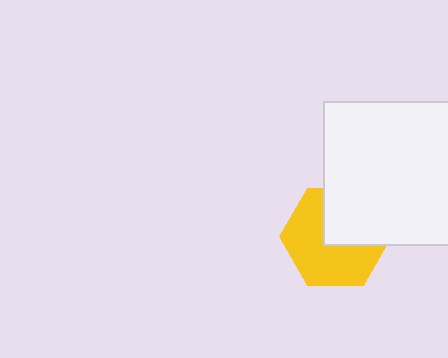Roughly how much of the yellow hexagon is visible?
About half of it is visible (roughly 61%).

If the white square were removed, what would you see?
You would see the complete yellow hexagon.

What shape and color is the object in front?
The object in front is a white square.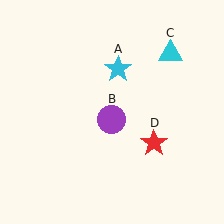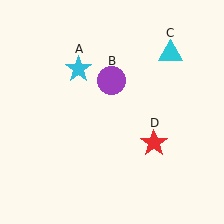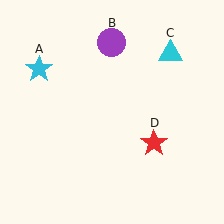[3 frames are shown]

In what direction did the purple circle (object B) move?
The purple circle (object B) moved up.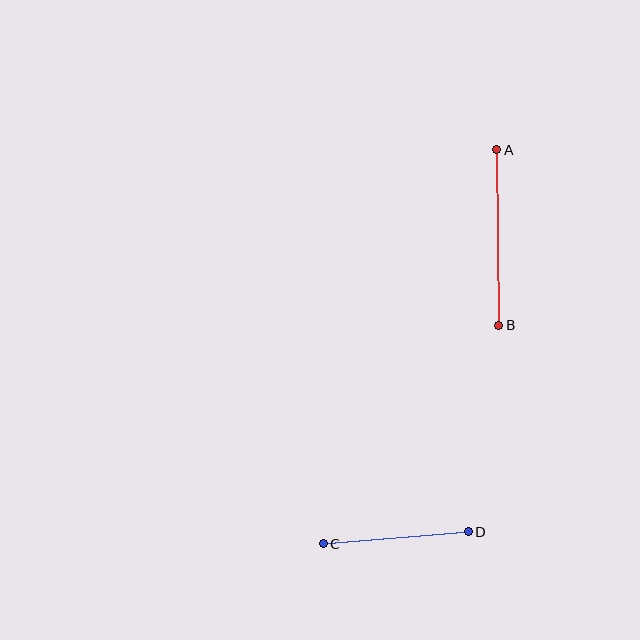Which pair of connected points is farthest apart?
Points A and B are farthest apart.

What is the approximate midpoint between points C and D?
The midpoint is at approximately (396, 538) pixels.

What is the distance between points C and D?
The distance is approximately 146 pixels.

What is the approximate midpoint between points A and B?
The midpoint is at approximately (498, 237) pixels.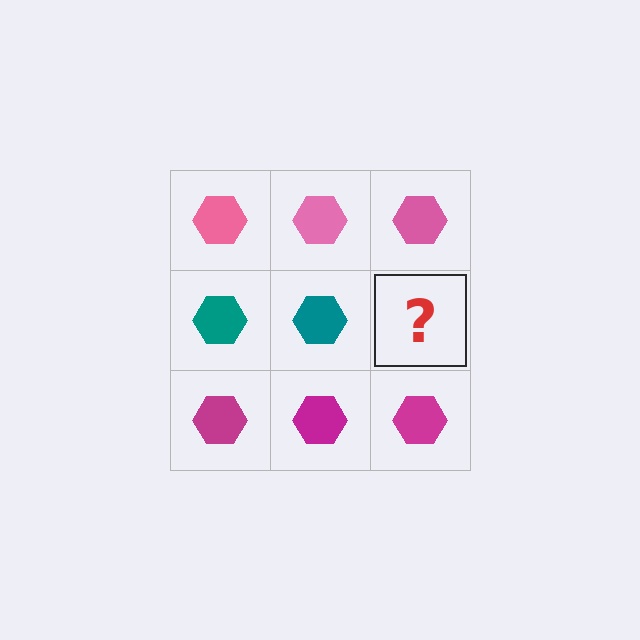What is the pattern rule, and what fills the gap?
The rule is that each row has a consistent color. The gap should be filled with a teal hexagon.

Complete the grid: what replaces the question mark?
The question mark should be replaced with a teal hexagon.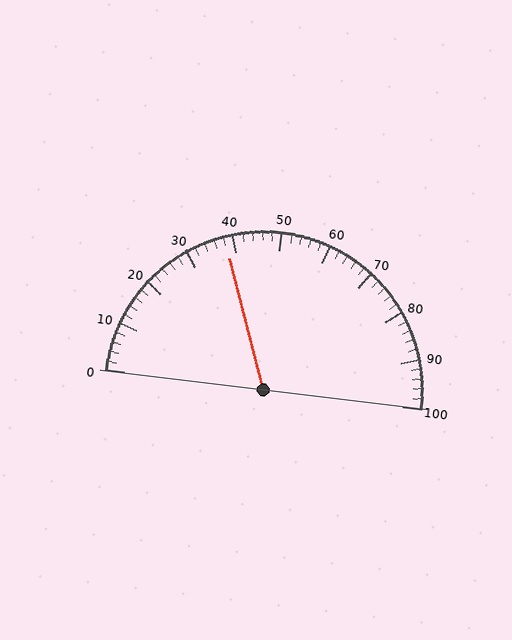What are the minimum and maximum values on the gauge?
The gauge ranges from 0 to 100.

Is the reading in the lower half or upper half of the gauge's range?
The reading is in the lower half of the range (0 to 100).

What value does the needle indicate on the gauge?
The needle indicates approximately 38.